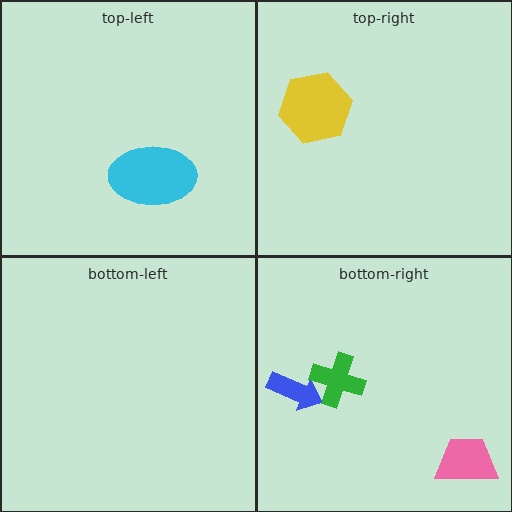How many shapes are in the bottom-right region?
3.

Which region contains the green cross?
The bottom-right region.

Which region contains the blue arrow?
The bottom-right region.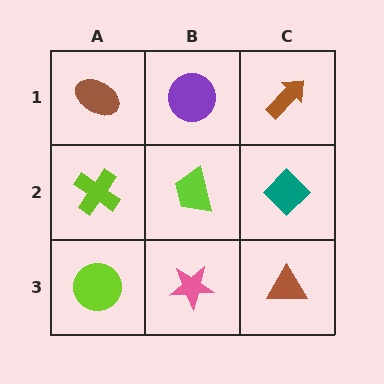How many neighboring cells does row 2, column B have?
4.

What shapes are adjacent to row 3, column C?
A teal diamond (row 2, column C), a pink star (row 3, column B).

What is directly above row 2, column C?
A brown arrow.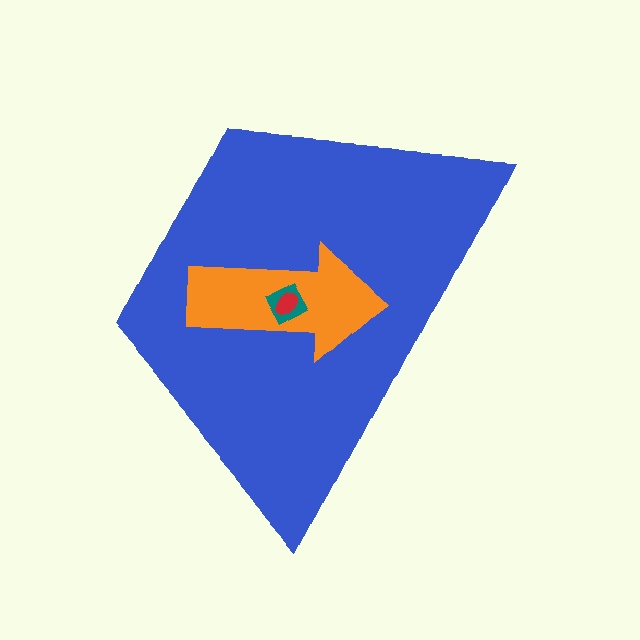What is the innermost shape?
The red ellipse.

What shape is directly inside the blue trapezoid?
The orange arrow.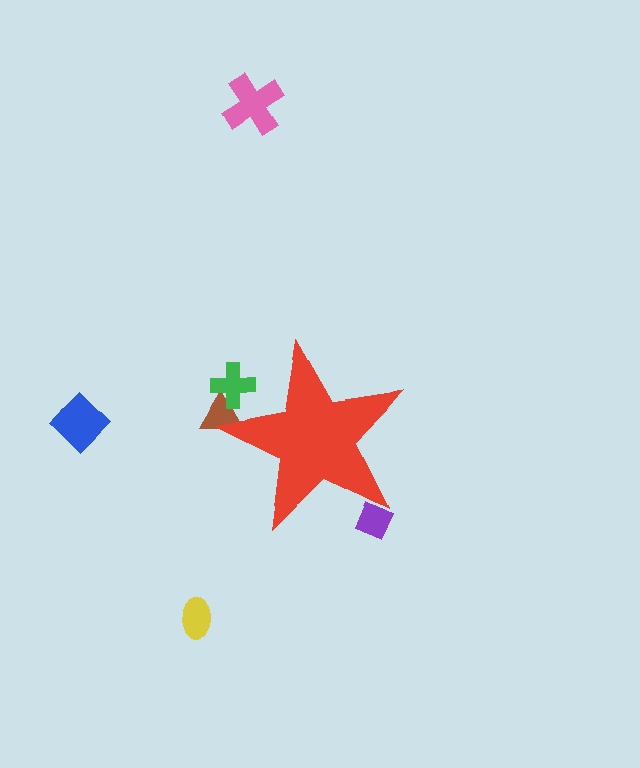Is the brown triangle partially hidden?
Yes, the brown triangle is partially hidden behind the red star.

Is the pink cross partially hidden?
No, the pink cross is fully visible.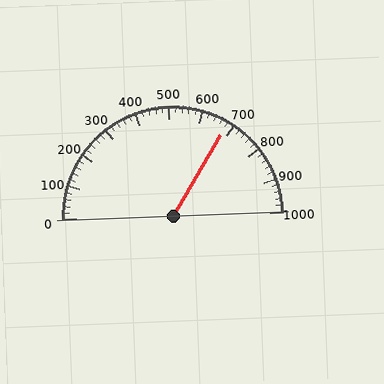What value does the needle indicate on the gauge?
The needle indicates approximately 680.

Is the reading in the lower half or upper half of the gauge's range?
The reading is in the upper half of the range (0 to 1000).